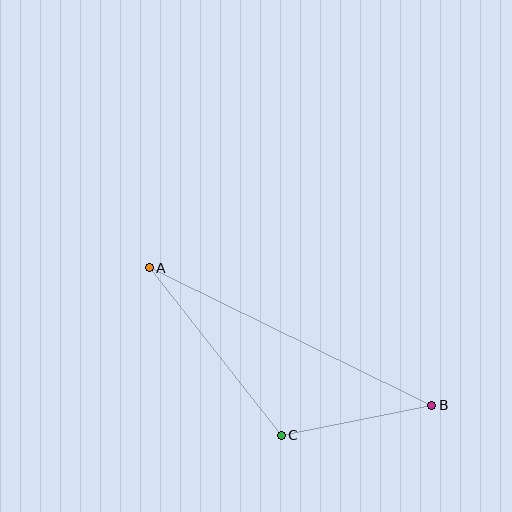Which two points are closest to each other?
Points B and C are closest to each other.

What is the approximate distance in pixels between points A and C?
The distance between A and C is approximately 213 pixels.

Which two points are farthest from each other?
Points A and B are farthest from each other.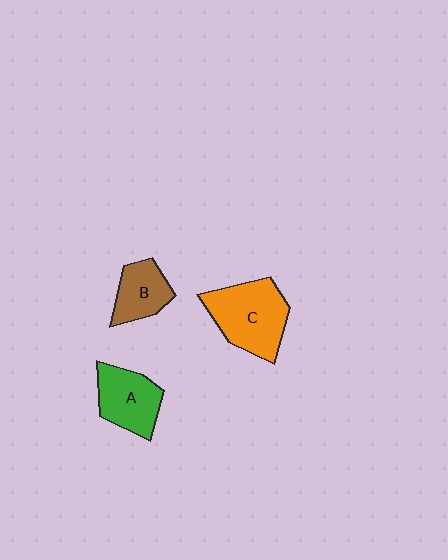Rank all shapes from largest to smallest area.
From largest to smallest: C (orange), A (green), B (brown).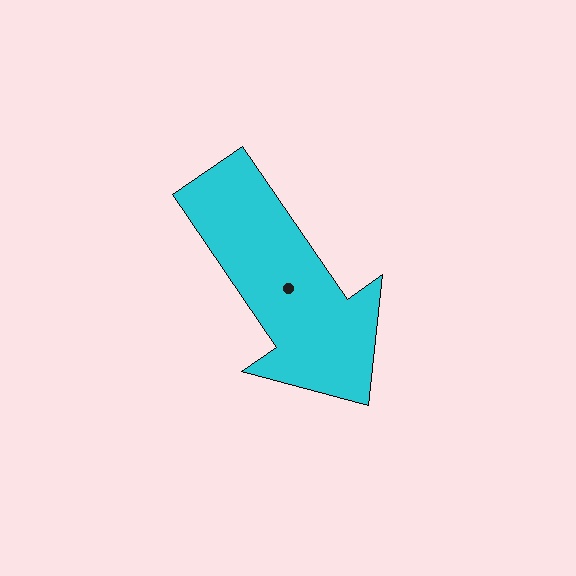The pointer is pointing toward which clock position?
Roughly 5 o'clock.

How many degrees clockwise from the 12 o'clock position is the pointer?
Approximately 146 degrees.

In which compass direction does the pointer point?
Southeast.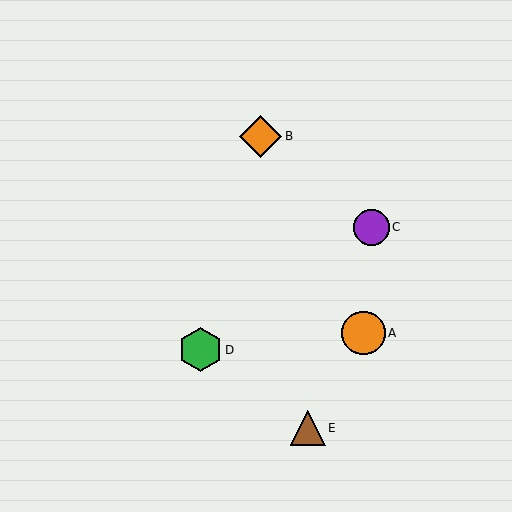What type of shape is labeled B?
Shape B is an orange diamond.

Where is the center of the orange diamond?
The center of the orange diamond is at (261, 136).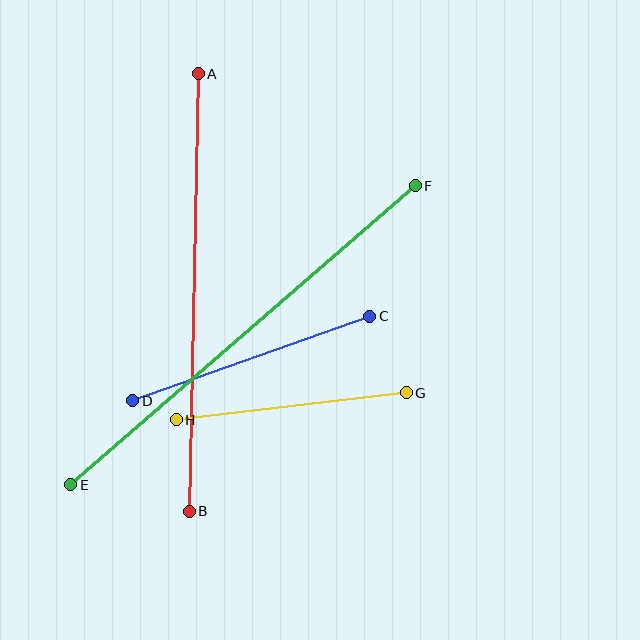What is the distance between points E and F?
The distance is approximately 456 pixels.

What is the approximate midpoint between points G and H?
The midpoint is at approximately (291, 406) pixels.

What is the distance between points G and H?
The distance is approximately 232 pixels.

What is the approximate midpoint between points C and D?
The midpoint is at approximately (251, 358) pixels.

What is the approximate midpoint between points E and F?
The midpoint is at approximately (243, 335) pixels.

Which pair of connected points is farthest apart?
Points E and F are farthest apart.